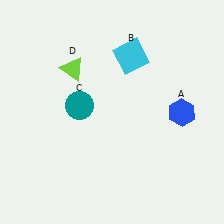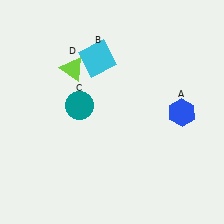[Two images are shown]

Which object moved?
The cyan square (B) moved left.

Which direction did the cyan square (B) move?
The cyan square (B) moved left.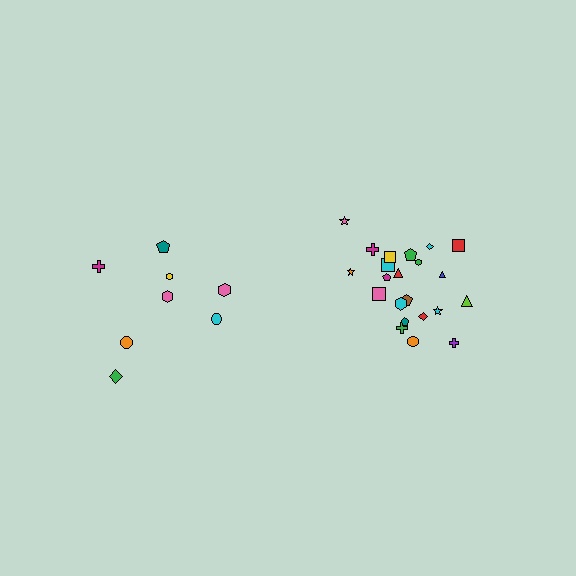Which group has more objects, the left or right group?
The right group.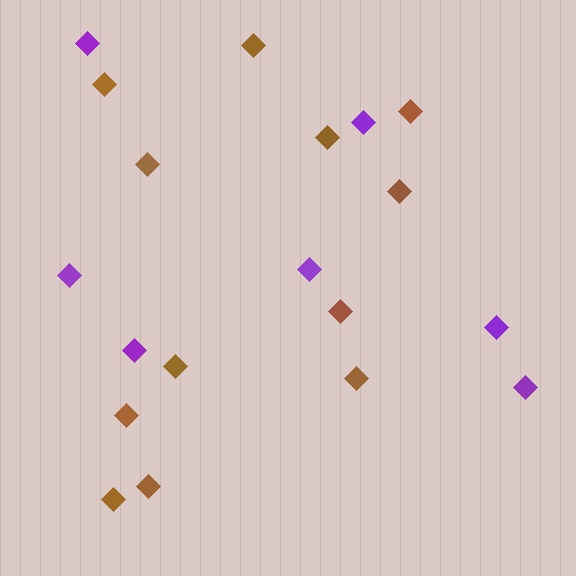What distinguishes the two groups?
There are 2 groups: one group of purple diamonds (7) and one group of brown diamonds (12).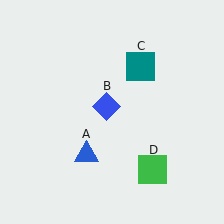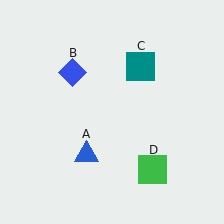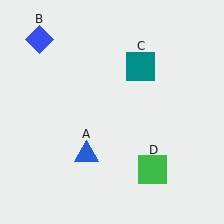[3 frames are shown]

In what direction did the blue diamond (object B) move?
The blue diamond (object B) moved up and to the left.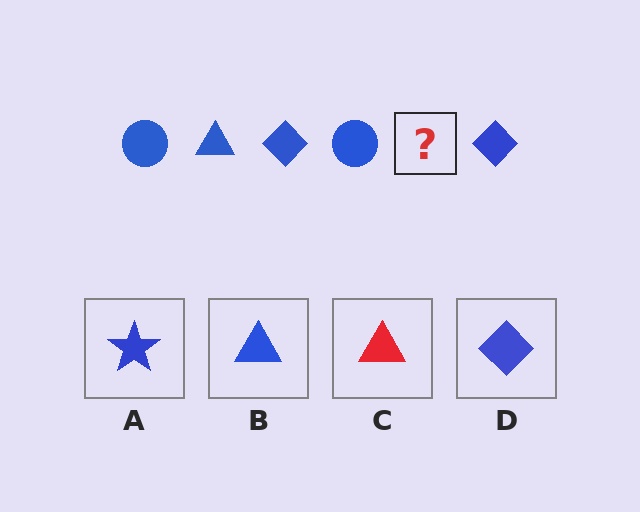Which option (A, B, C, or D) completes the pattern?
B.